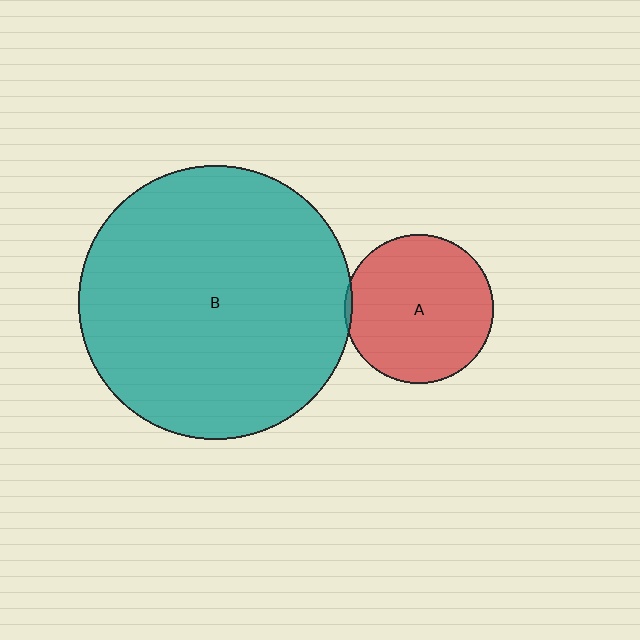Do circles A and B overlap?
Yes.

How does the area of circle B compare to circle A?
Approximately 3.4 times.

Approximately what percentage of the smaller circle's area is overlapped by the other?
Approximately 5%.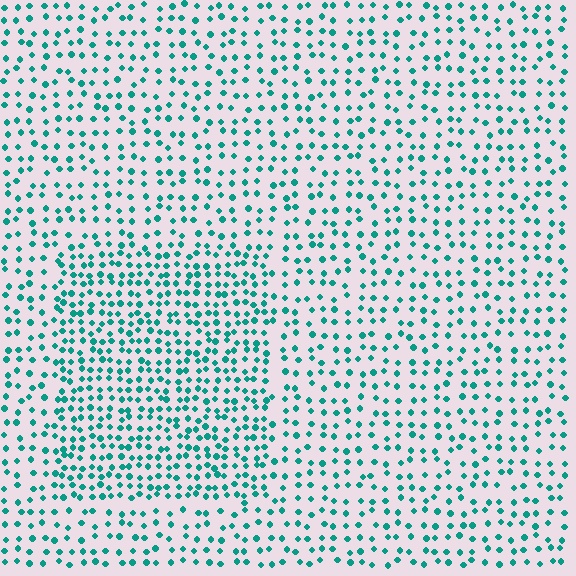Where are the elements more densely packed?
The elements are more densely packed inside the rectangle boundary.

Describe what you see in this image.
The image contains small teal elements arranged at two different densities. A rectangle-shaped region is visible where the elements are more densely packed than the surrounding area.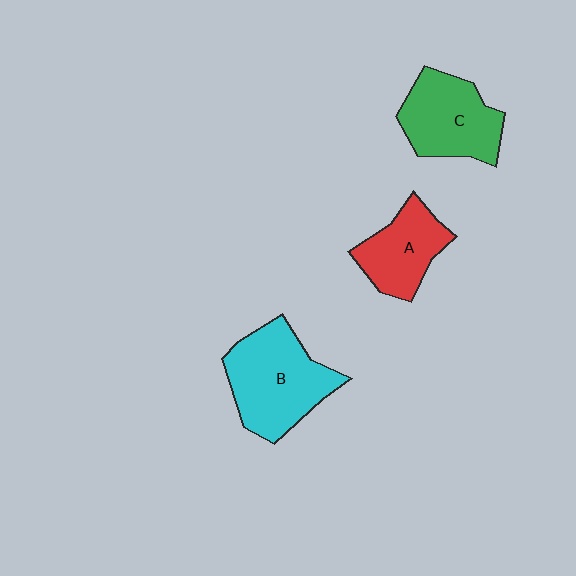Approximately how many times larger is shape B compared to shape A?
Approximately 1.5 times.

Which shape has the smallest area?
Shape A (red).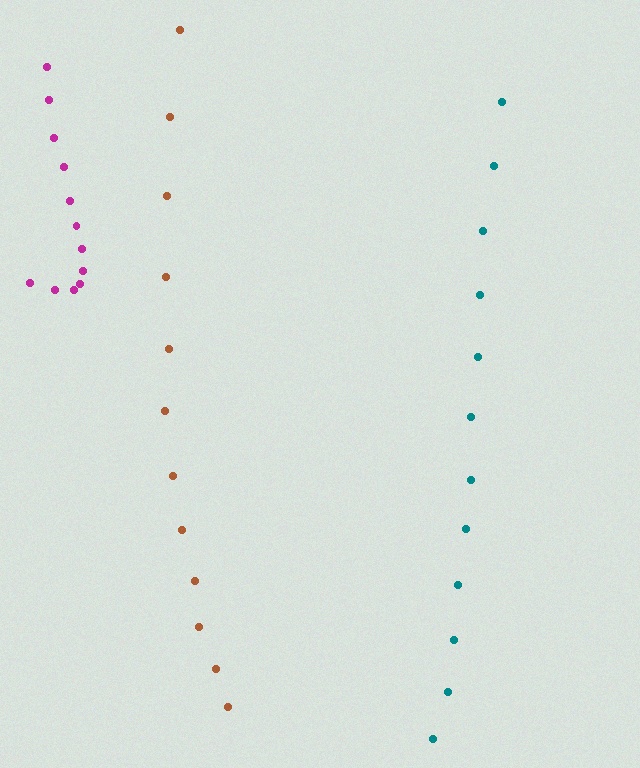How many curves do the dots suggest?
There are 3 distinct paths.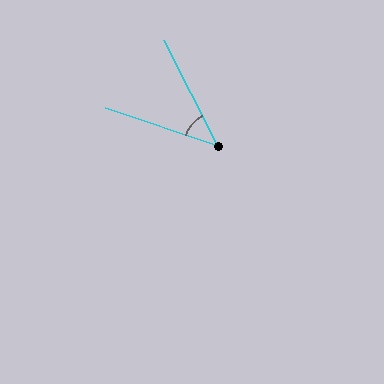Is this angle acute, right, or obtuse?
It is acute.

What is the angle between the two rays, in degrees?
Approximately 45 degrees.